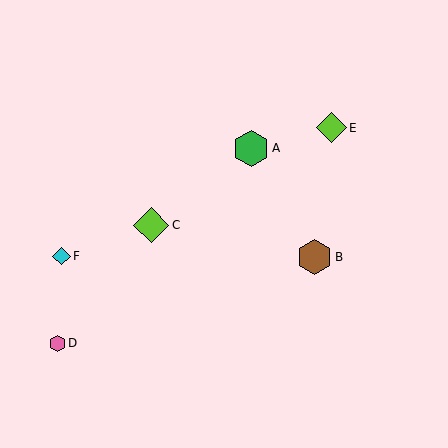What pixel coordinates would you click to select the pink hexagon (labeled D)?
Click at (58, 343) to select the pink hexagon D.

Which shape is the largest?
The green hexagon (labeled A) is the largest.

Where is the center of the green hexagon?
The center of the green hexagon is at (251, 148).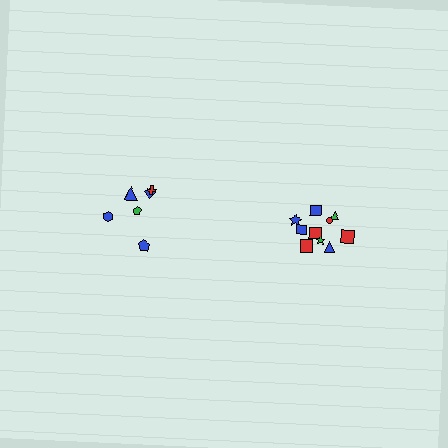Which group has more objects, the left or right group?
The right group.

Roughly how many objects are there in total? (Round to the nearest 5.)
Roughly 15 objects in total.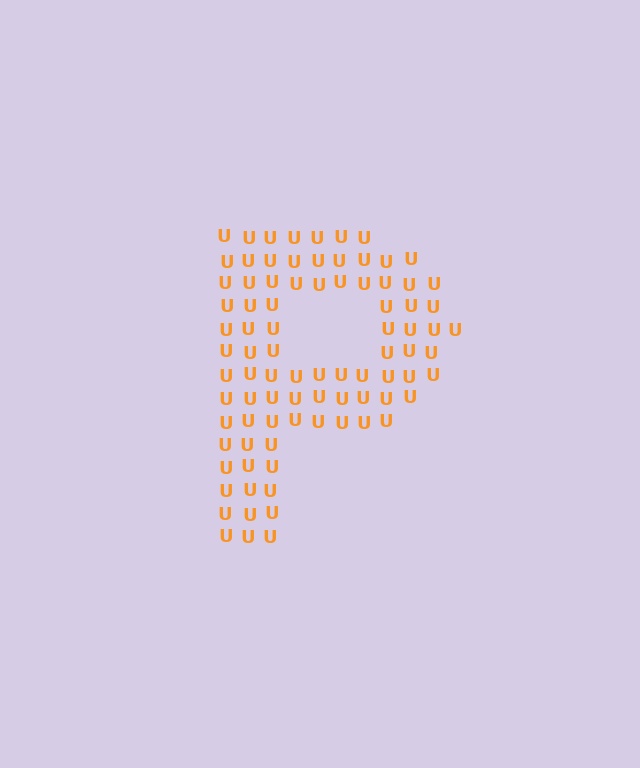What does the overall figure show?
The overall figure shows the letter P.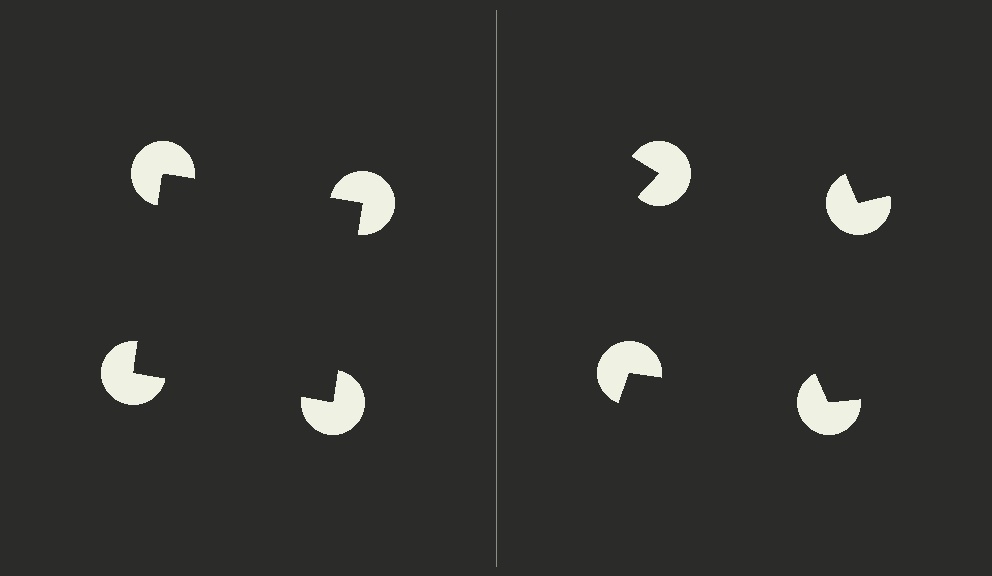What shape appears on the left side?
An illusory square.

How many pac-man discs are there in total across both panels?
8 — 4 on each side.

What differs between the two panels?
The pac-man discs are positioned identically on both sides; only the wedge orientations differ. On the left they align to a square; on the right they are misaligned.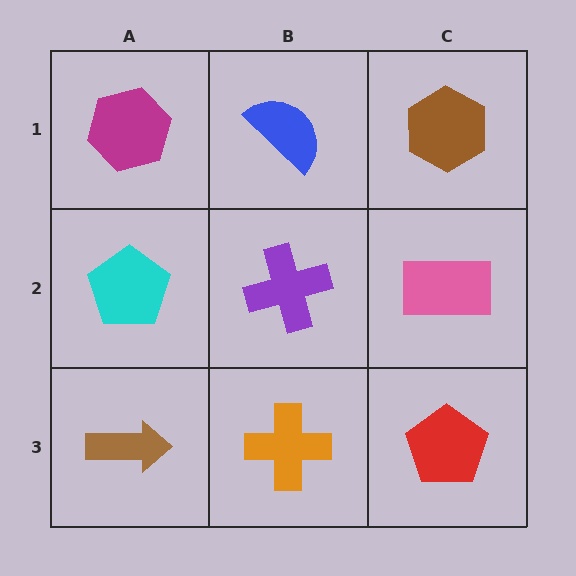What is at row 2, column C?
A pink rectangle.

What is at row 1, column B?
A blue semicircle.